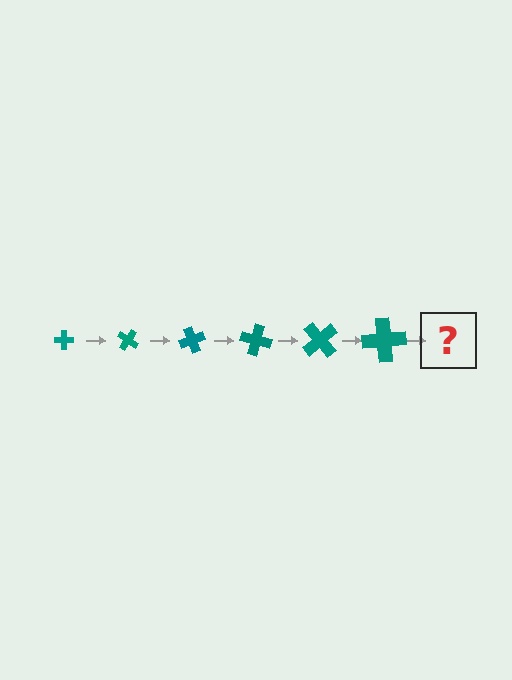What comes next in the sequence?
The next element should be a cross, larger than the previous one and rotated 210 degrees from the start.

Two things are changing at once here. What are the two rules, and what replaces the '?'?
The two rules are that the cross grows larger each step and it rotates 35 degrees each step. The '?' should be a cross, larger than the previous one and rotated 210 degrees from the start.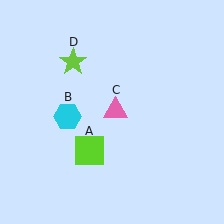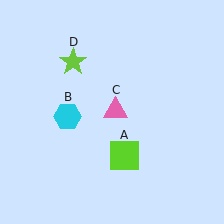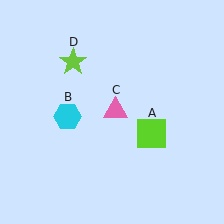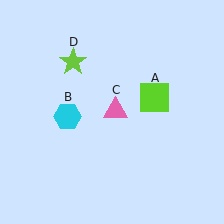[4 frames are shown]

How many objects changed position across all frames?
1 object changed position: lime square (object A).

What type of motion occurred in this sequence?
The lime square (object A) rotated counterclockwise around the center of the scene.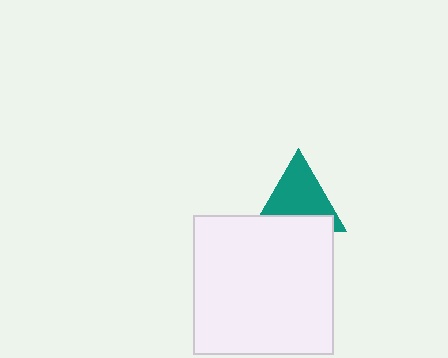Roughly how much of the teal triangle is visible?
Most of it is visible (roughly 69%).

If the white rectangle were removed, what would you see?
You would see the complete teal triangle.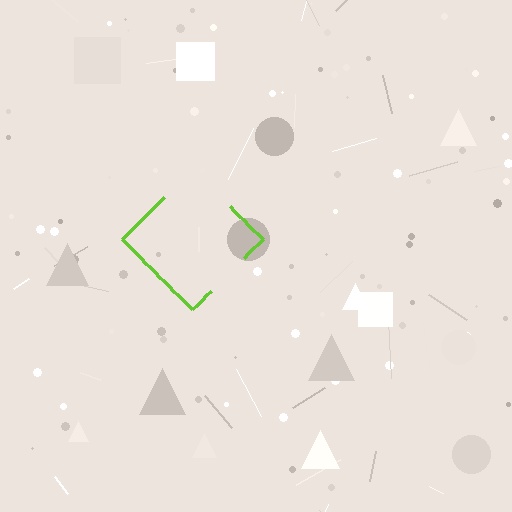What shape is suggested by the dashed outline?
The dashed outline suggests a diamond.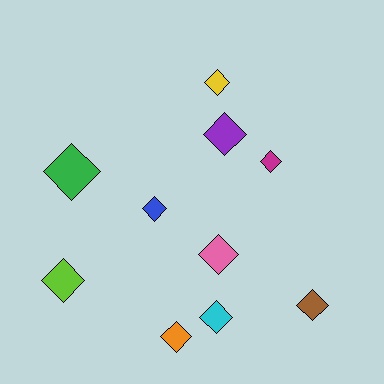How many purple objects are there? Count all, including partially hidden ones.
There is 1 purple object.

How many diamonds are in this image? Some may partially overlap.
There are 10 diamonds.